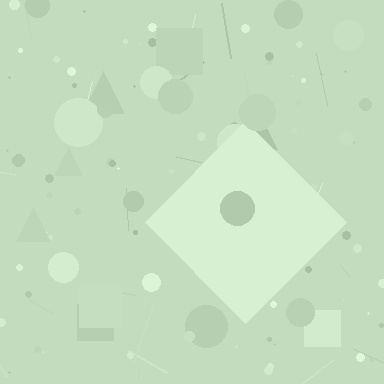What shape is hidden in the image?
A diamond is hidden in the image.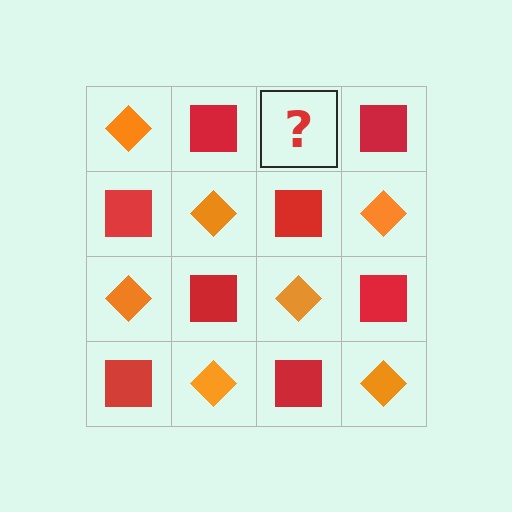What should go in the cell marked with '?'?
The missing cell should contain an orange diamond.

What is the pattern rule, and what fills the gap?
The rule is that it alternates orange diamond and red square in a checkerboard pattern. The gap should be filled with an orange diamond.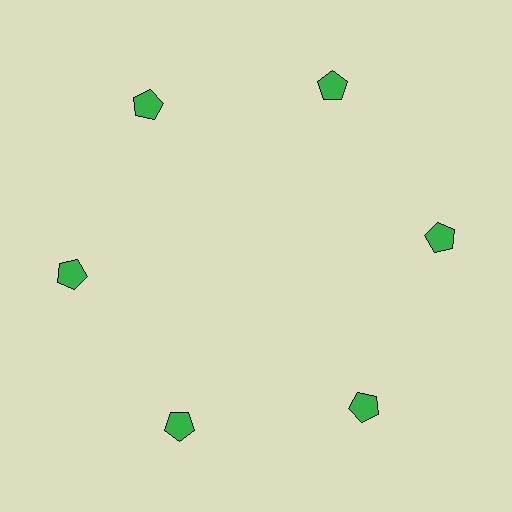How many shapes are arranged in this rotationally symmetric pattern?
There are 6 shapes, arranged in 6 groups of 1.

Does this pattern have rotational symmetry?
Yes, this pattern has 6-fold rotational symmetry. It looks the same after rotating 60 degrees around the center.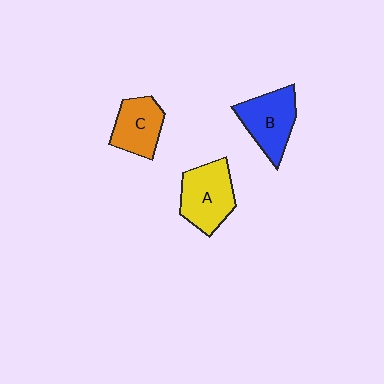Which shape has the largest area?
Shape A (yellow).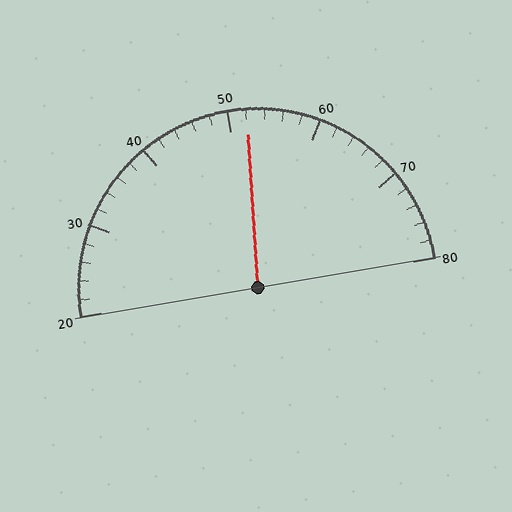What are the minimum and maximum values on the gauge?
The gauge ranges from 20 to 80.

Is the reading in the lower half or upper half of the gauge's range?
The reading is in the upper half of the range (20 to 80).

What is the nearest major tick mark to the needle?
The nearest major tick mark is 50.